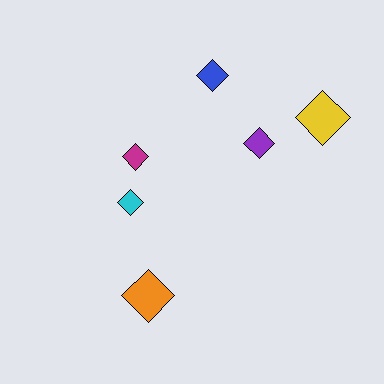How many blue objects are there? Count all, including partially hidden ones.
There is 1 blue object.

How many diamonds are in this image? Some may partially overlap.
There are 6 diamonds.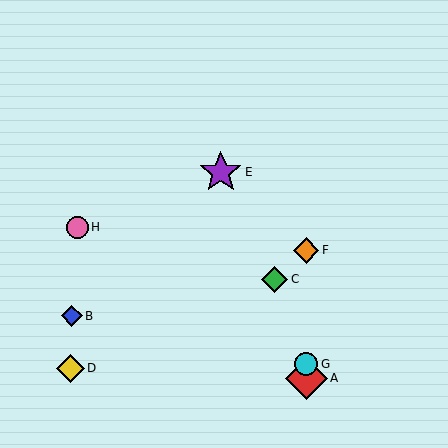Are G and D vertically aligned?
No, G is at x≈306 and D is at x≈70.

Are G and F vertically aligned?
Yes, both are at x≈306.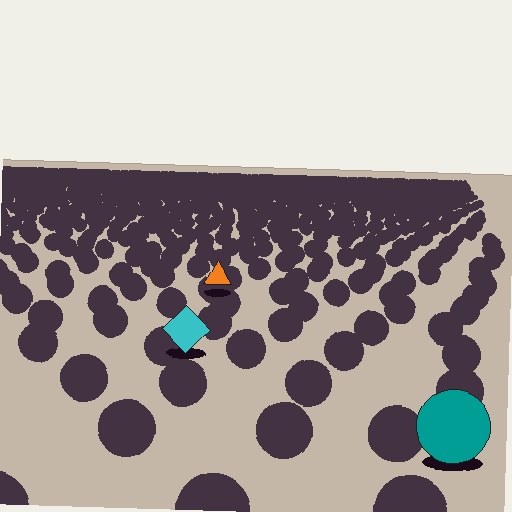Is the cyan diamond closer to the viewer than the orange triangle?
Yes. The cyan diamond is closer — you can tell from the texture gradient: the ground texture is coarser near it.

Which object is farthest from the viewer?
The orange triangle is farthest from the viewer. It appears smaller and the ground texture around it is denser.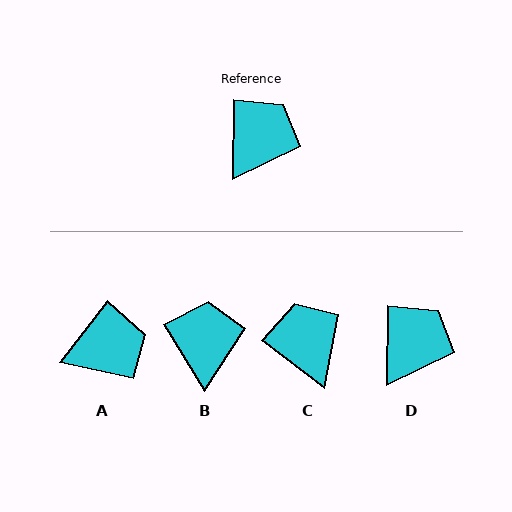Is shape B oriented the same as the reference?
No, it is off by about 32 degrees.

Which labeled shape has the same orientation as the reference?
D.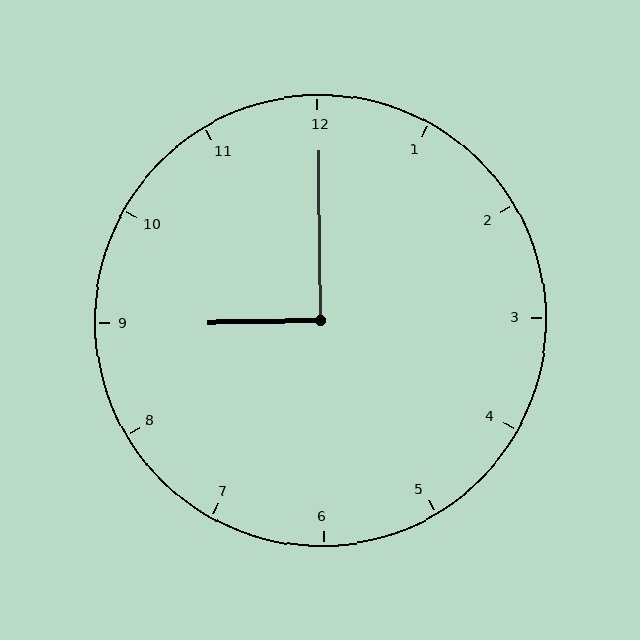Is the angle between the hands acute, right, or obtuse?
It is right.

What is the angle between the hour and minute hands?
Approximately 90 degrees.